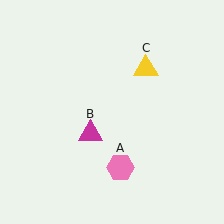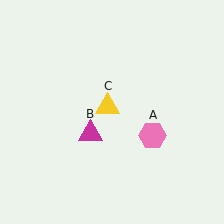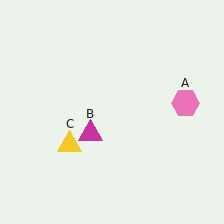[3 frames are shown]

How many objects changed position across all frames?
2 objects changed position: pink hexagon (object A), yellow triangle (object C).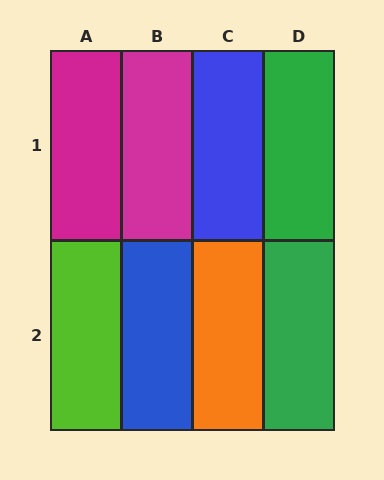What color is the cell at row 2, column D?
Green.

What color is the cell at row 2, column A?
Lime.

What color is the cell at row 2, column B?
Blue.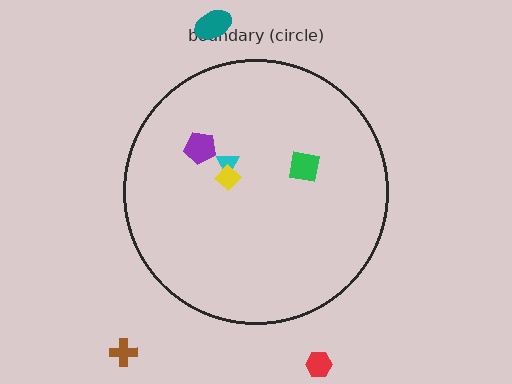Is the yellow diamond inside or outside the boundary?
Inside.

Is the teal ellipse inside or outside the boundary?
Outside.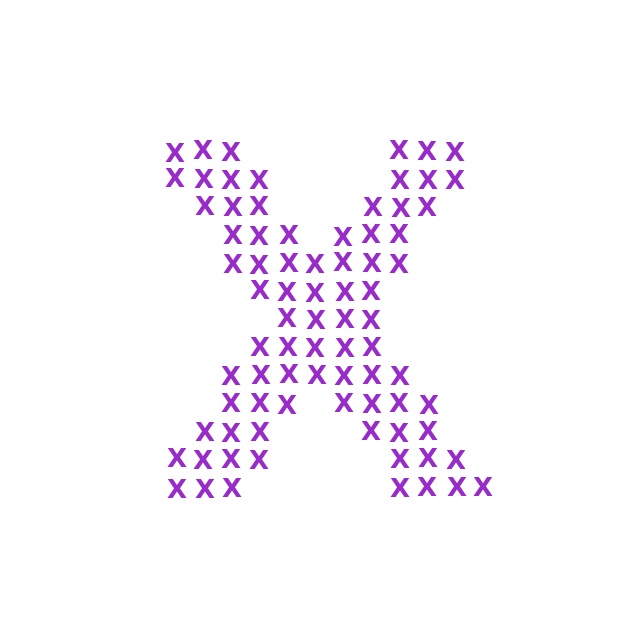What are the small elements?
The small elements are letter X's.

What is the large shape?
The large shape is the letter X.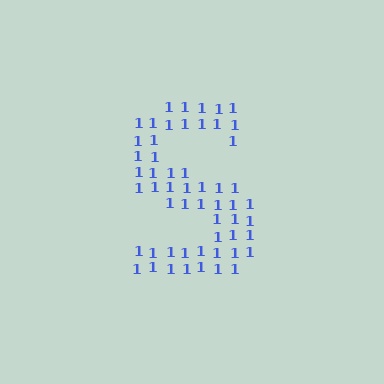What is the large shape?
The large shape is the letter S.